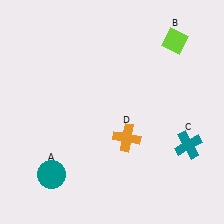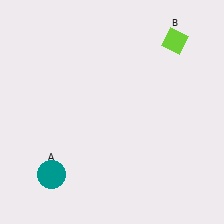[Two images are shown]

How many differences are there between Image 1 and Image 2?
There are 2 differences between the two images.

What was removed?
The teal cross (C), the orange cross (D) were removed in Image 2.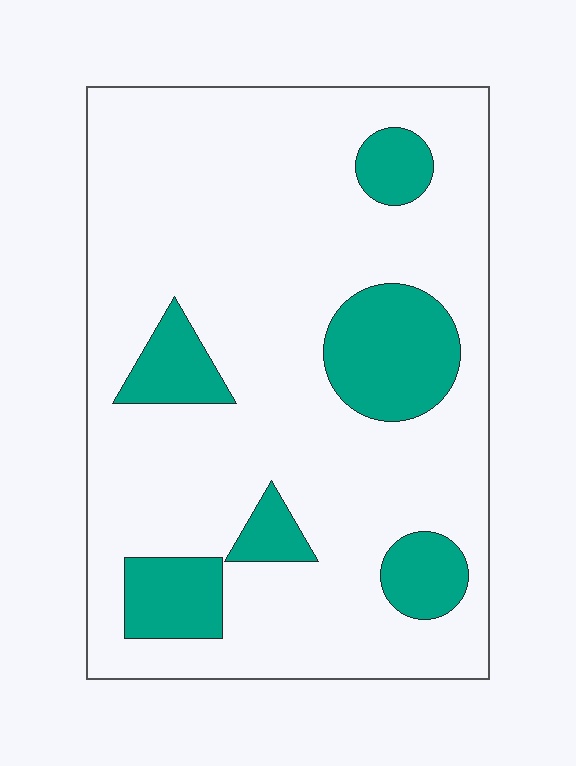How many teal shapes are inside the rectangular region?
6.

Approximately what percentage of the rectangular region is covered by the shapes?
Approximately 20%.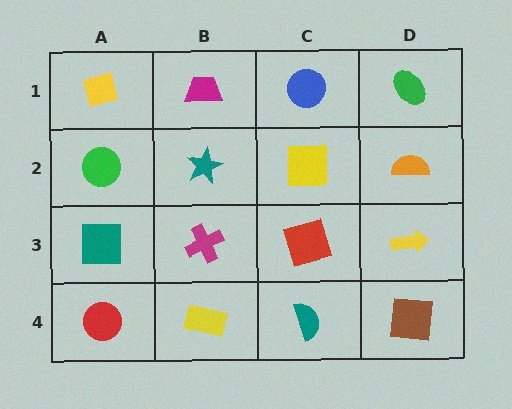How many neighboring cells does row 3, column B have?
4.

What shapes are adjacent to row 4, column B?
A magenta cross (row 3, column B), a red circle (row 4, column A), a teal semicircle (row 4, column C).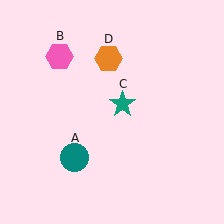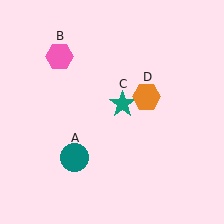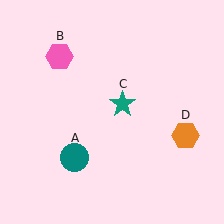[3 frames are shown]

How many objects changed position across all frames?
1 object changed position: orange hexagon (object D).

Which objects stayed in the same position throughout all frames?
Teal circle (object A) and pink hexagon (object B) and teal star (object C) remained stationary.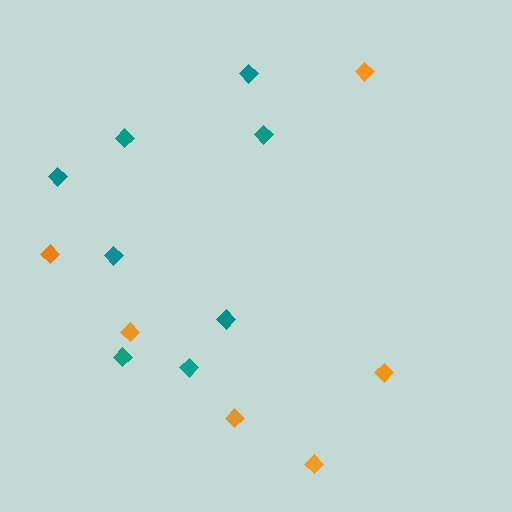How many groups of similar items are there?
There are 2 groups: one group of orange diamonds (6) and one group of teal diamonds (8).